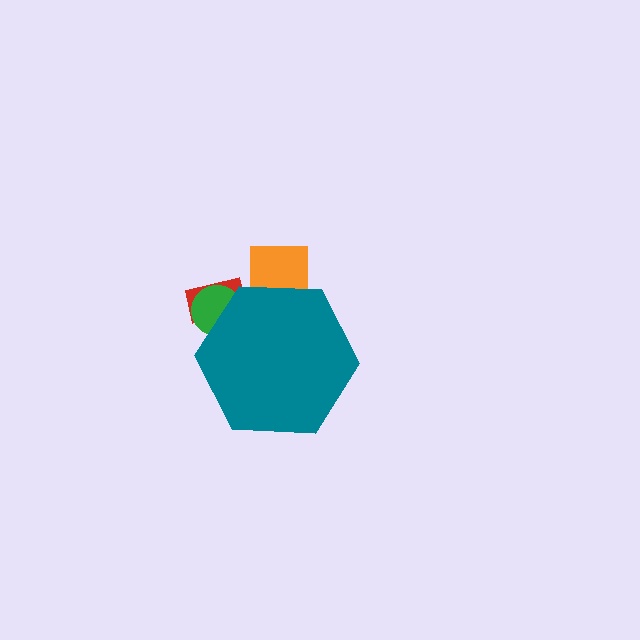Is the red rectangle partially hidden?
Yes, the red rectangle is partially hidden behind the teal hexagon.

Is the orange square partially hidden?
Yes, the orange square is partially hidden behind the teal hexagon.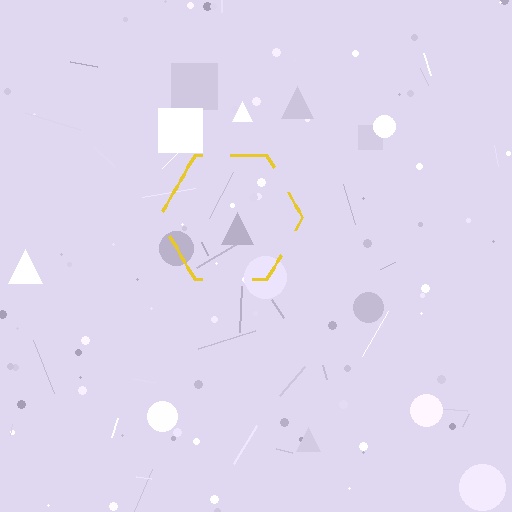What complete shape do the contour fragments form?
The contour fragments form a hexagon.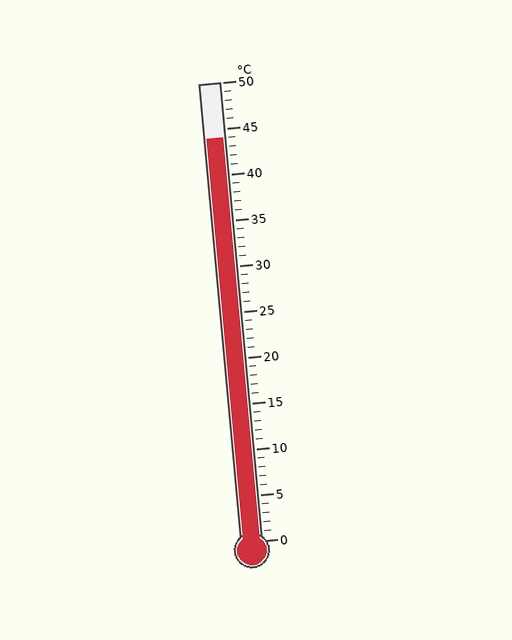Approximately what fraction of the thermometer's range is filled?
The thermometer is filled to approximately 90% of its range.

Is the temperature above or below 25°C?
The temperature is above 25°C.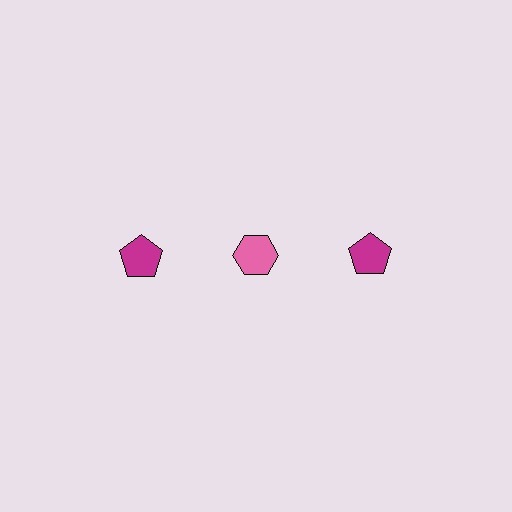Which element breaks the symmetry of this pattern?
The pink hexagon in the top row, second from left column breaks the symmetry. All other shapes are magenta pentagons.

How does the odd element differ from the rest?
It differs in both color (pink instead of magenta) and shape (hexagon instead of pentagon).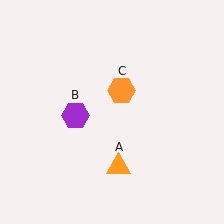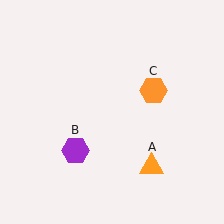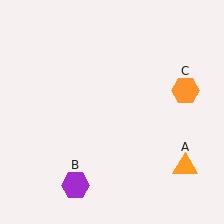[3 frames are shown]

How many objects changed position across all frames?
3 objects changed position: orange triangle (object A), purple hexagon (object B), orange hexagon (object C).